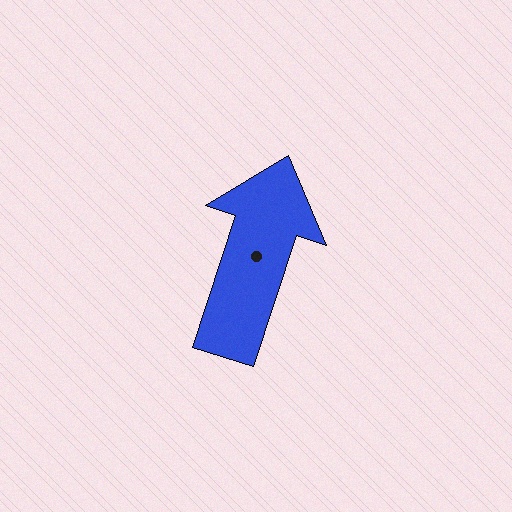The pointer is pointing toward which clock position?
Roughly 1 o'clock.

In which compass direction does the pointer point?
North.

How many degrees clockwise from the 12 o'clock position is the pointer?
Approximately 18 degrees.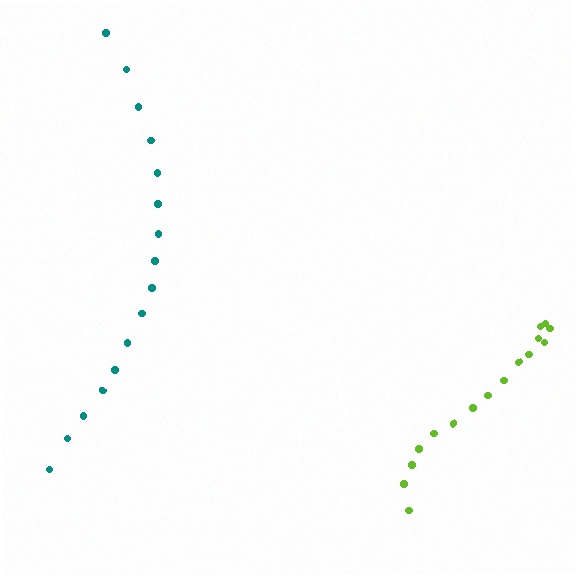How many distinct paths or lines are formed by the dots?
There are 2 distinct paths.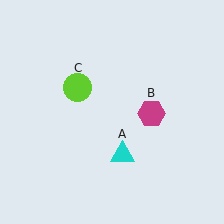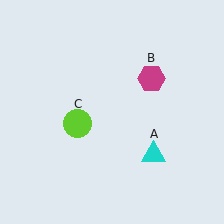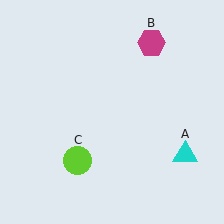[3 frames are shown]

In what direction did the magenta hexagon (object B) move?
The magenta hexagon (object B) moved up.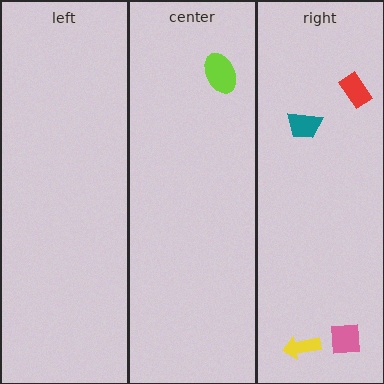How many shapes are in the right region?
4.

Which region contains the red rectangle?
The right region.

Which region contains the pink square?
The right region.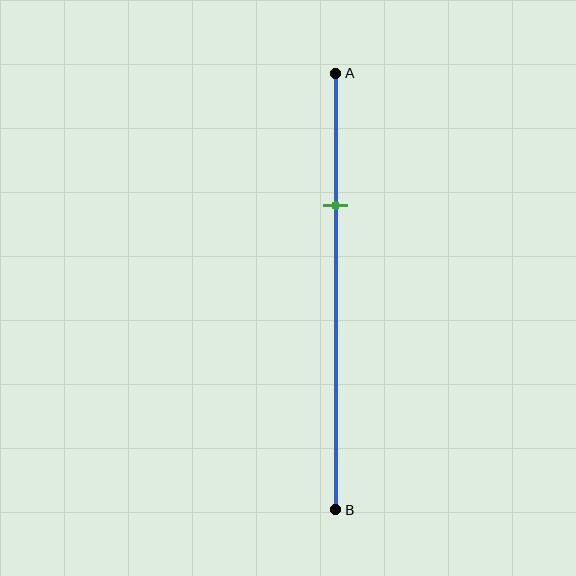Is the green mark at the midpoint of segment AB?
No, the mark is at about 30% from A, not at the 50% midpoint.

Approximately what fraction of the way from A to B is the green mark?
The green mark is approximately 30% of the way from A to B.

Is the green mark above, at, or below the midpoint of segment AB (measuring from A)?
The green mark is above the midpoint of segment AB.